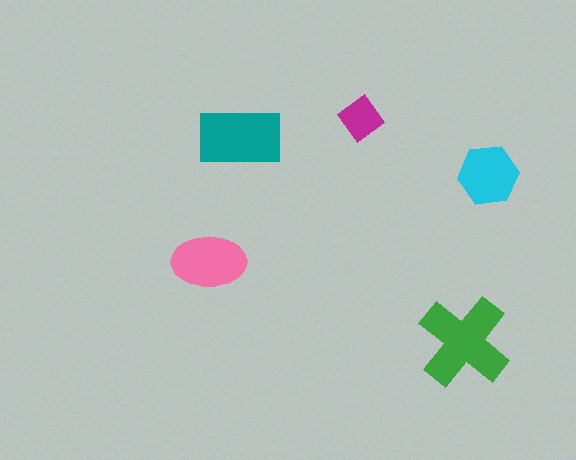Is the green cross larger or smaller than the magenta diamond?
Larger.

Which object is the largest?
The green cross.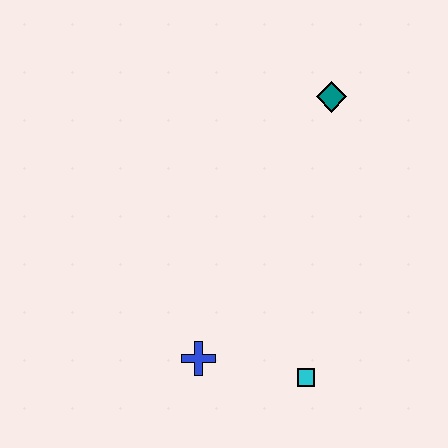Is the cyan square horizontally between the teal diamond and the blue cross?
Yes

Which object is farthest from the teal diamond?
The blue cross is farthest from the teal diamond.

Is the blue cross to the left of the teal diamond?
Yes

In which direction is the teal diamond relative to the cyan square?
The teal diamond is above the cyan square.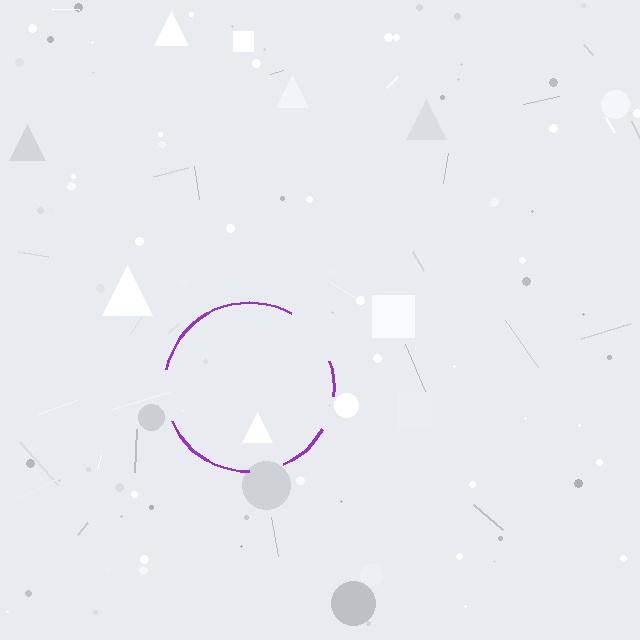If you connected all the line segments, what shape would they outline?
They would outline a circle.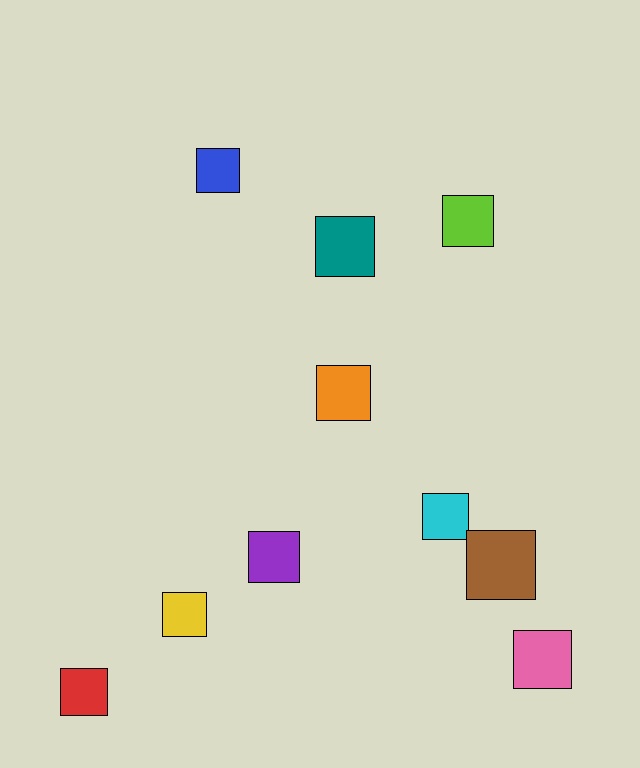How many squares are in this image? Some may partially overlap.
There are 10 squares.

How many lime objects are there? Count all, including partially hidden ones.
There is 1 lime object.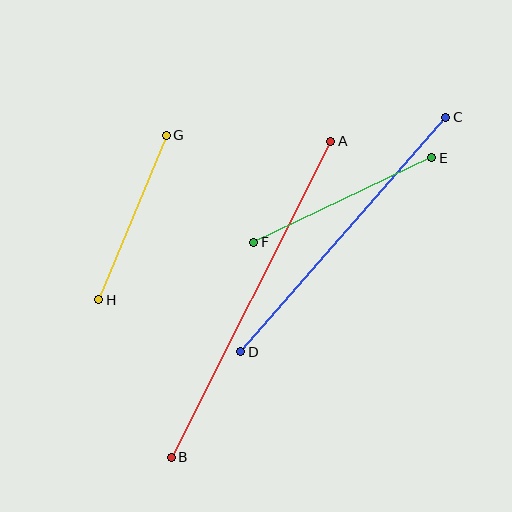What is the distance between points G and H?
The distance is approximately 177 pixels.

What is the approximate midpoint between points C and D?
The midpoint is at approximately (343, 235) pixels.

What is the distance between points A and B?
The distance is approximately 354 pixels.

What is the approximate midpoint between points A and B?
The midpoint is at approximately (251, 299) pixels.